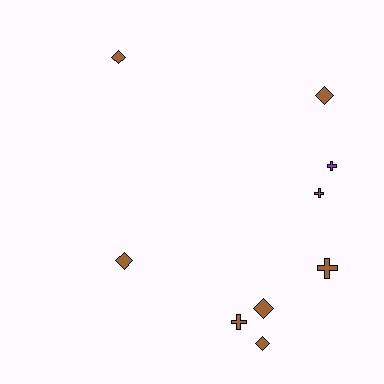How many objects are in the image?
There are 9 objects.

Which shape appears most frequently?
Diamond, with 5 objects.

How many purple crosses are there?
There is 1 purple cross.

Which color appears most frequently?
Brown, with 8 objects.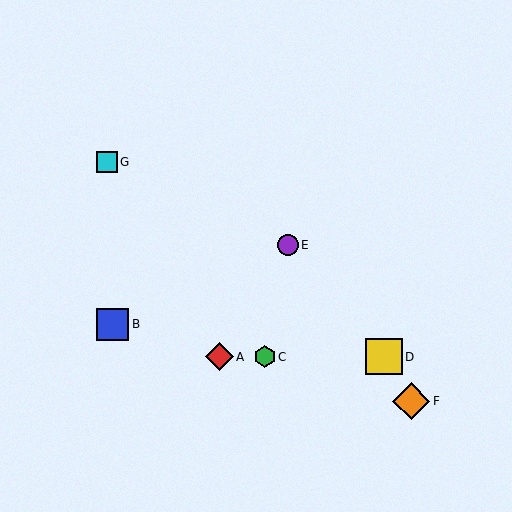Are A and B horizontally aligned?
No, A is at y≈357 and B is at y≈324.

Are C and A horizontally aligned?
Yes, both are at y≈357.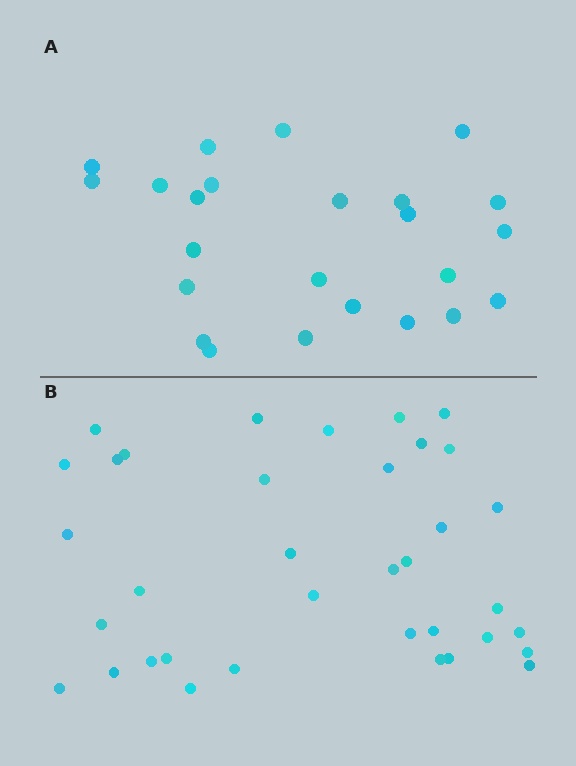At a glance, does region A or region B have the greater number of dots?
Region B (the bottom region) has more dots.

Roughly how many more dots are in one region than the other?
Region B has roughly 12 or so more dots than region A.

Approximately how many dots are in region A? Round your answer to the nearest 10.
About 20 dots. (The exact count is 24, which rounds to 20.)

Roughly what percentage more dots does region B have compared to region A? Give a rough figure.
About 50% more.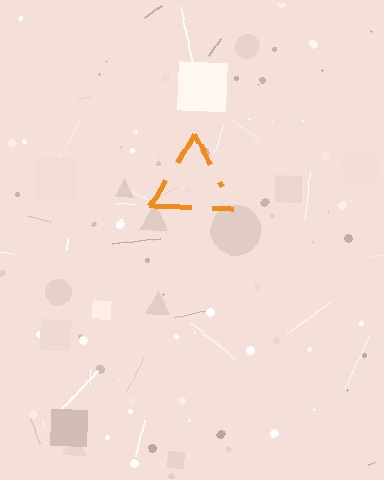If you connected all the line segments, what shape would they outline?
They would outline a triangle.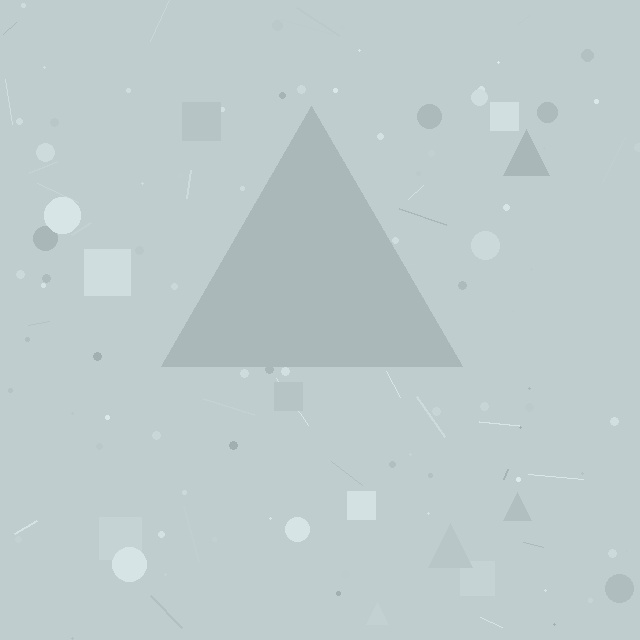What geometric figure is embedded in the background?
A triangle is embedded in the background.